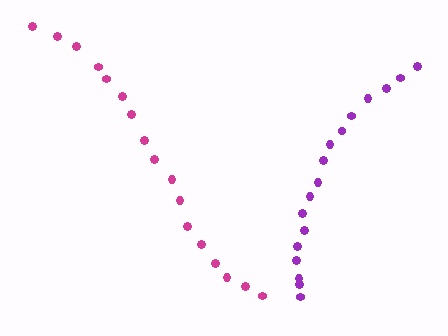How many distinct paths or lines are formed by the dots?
There are 2 distinct paths.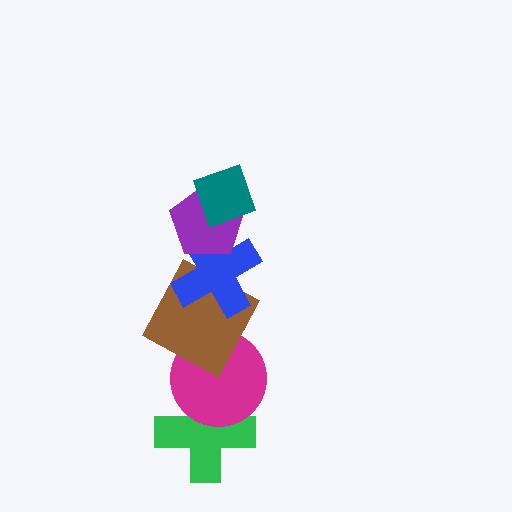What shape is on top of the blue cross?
The purple pentagon is on top of the blue cross.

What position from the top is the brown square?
The brown square is 4th from the top.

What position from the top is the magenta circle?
The magenta circle is 5th from the top.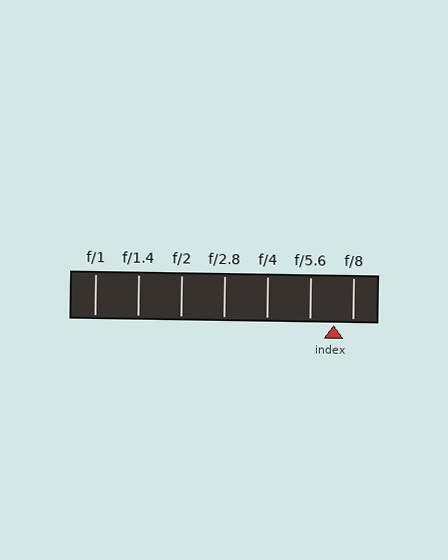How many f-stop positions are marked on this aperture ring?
There are 7 f-stop positions marked.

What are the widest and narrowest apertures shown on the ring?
The widest aperture shown is f/1 and the narrowest is f/8.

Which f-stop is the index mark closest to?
The index mark is closest to f/8.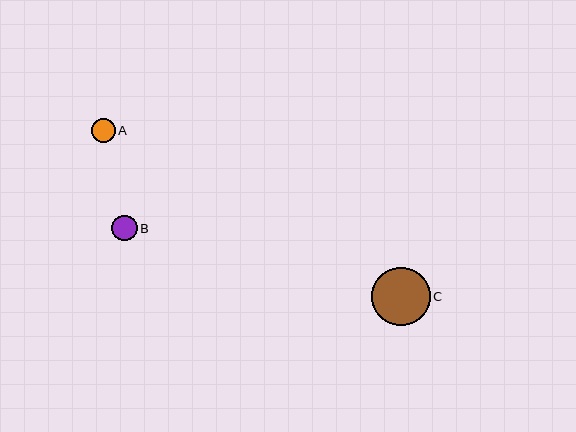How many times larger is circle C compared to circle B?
Circle C is approximately 2.3 times the size of circle B.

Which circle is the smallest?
Circle A is the smallest with a size of approximately 24 pixels.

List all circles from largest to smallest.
From largest to smallest: C, B, A.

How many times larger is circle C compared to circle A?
Circle C is approximately 2.5 times the size of circle A.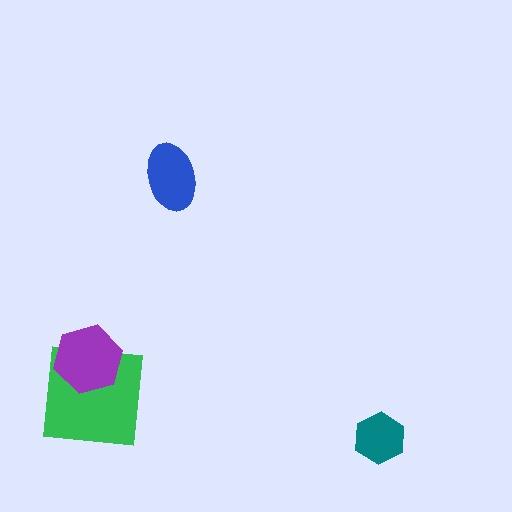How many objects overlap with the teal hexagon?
0 objects overlap with the teal hexagon.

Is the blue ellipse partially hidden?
No, no other shape covers it.